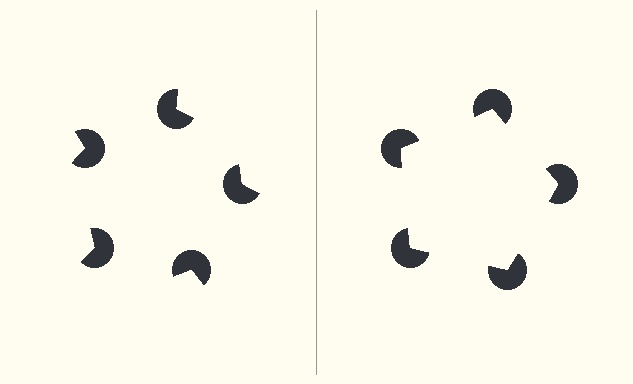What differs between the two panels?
The pac-man discs are positioned identically on both sides; only the wedge orientations differ. On the right they align to a pentagon; on the left they are misaligned.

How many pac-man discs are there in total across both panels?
10 — 5 on each side.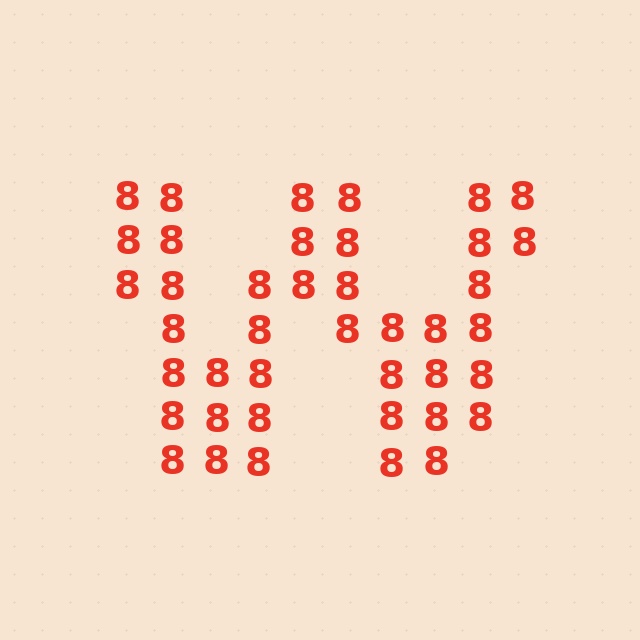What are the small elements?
The small elements are digit 8's.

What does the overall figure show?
The overall figure shows the letter W.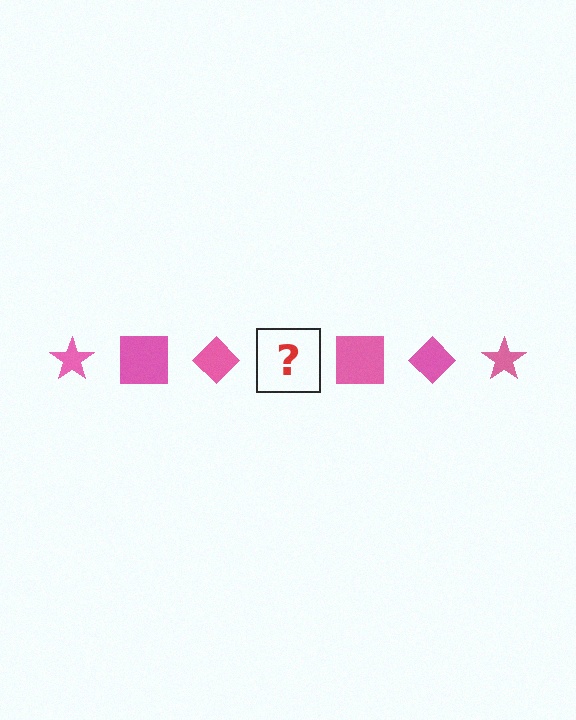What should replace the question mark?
The question mark should be replaced with a pink star.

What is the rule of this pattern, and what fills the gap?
The rule is that the pattern cycles through star, square, diamond shapes in pink. The gap should be filled with a pink star.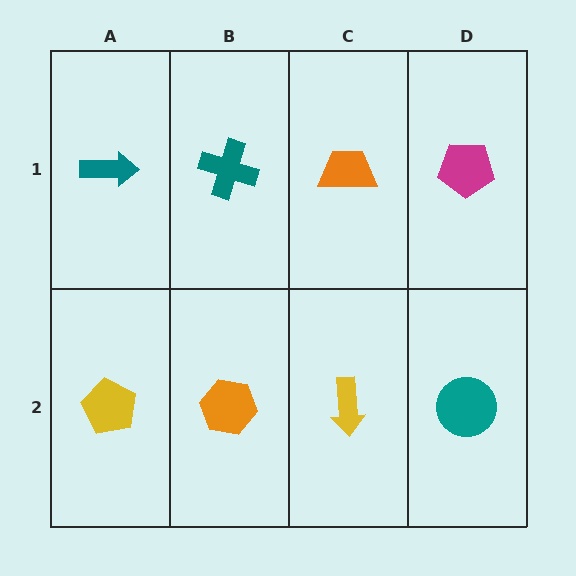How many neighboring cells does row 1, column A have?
2.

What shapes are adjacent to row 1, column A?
A yellow pentagon (row 2, column A), a teal cross (row 1, column B).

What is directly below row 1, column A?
A yellow pentagon.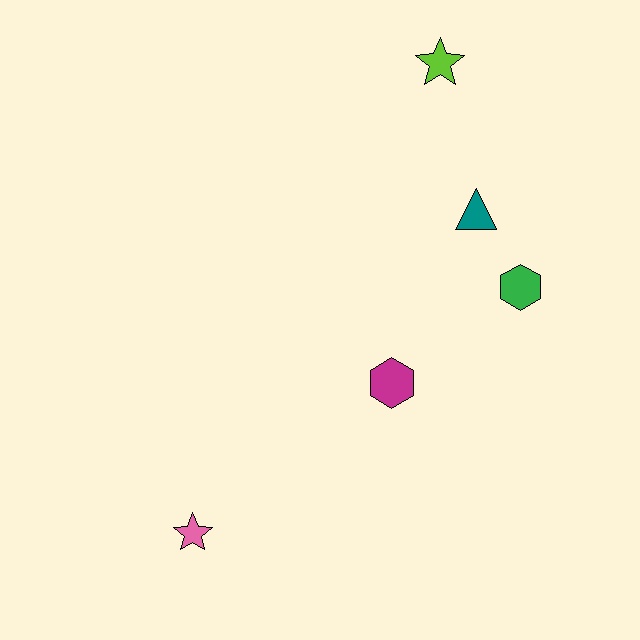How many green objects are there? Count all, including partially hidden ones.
There is 1 green object.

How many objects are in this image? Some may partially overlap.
There are 5 objects.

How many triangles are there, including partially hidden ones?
There is 1 triangle.